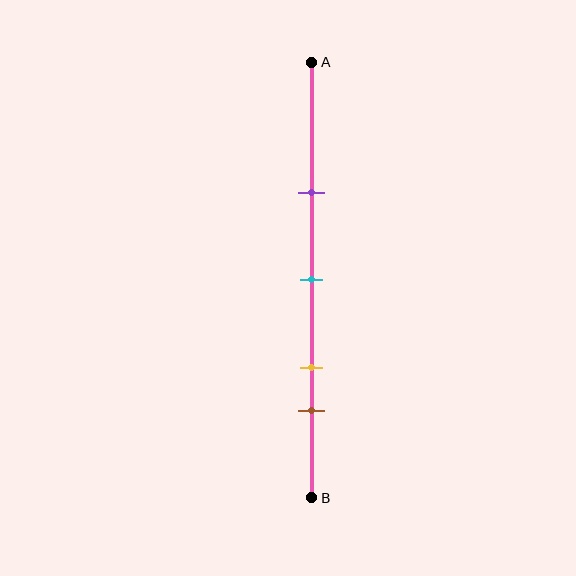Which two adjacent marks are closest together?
The yellow and brown marks are the closest adjacent pair.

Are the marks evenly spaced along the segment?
No, the marks are not evenly spaced.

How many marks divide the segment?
There are 4 marks dividing the segment.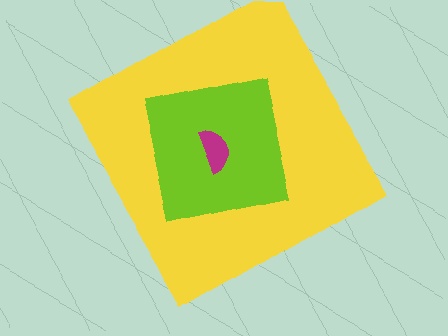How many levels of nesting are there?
3.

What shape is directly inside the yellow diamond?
The lime square.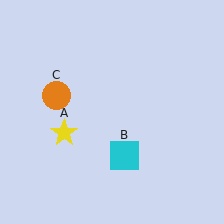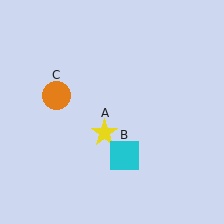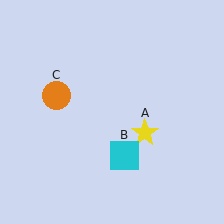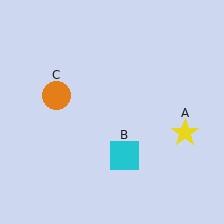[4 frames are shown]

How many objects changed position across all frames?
1 object changed position: yellow star (object A).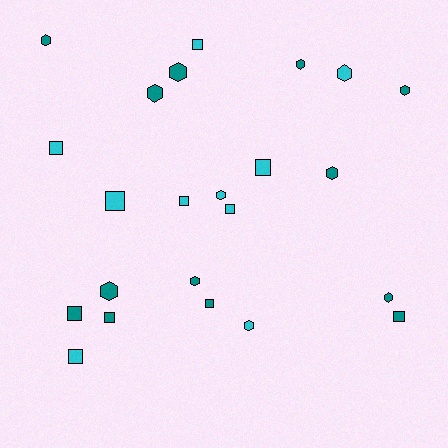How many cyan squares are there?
There are 7 cyan squares.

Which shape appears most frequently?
Hexagon, with 12 objects.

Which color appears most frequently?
Teal, with 13 objects.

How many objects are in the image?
There are 23 objects.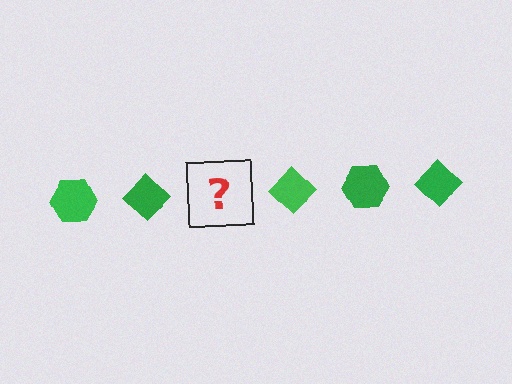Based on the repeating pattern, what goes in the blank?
The blank should be a green hexagon.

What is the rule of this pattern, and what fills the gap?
The rule is that the pattern cycles through hexagon, diamond shapes in green. The gap should be filled with a green hexagon.